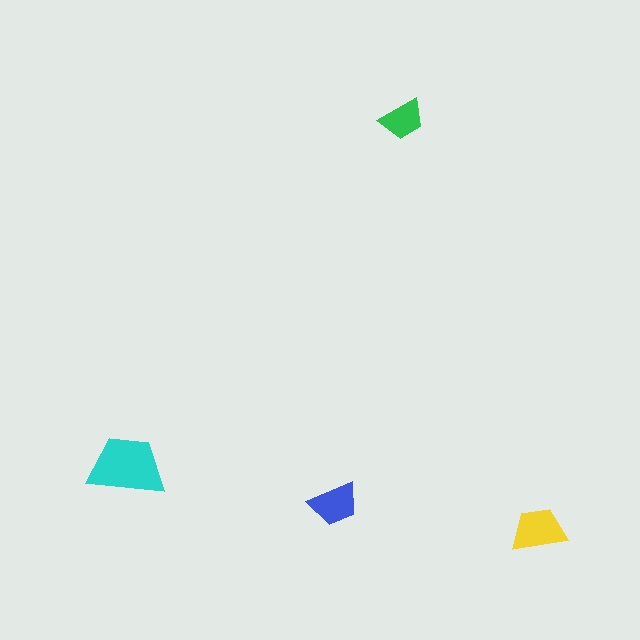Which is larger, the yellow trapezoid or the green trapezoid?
The yellow one.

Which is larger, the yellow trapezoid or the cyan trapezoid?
The cyan one.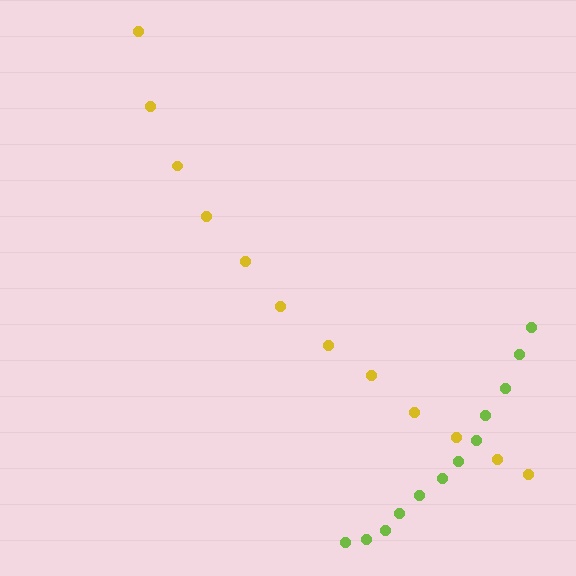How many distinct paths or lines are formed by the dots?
There are 2 distinct paths.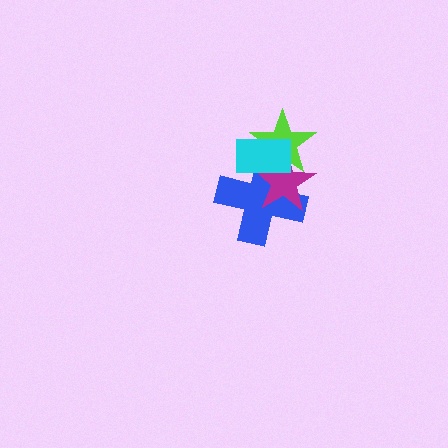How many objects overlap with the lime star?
3 objects overlap with the lime star.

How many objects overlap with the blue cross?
3 objects overlap with the blue cross.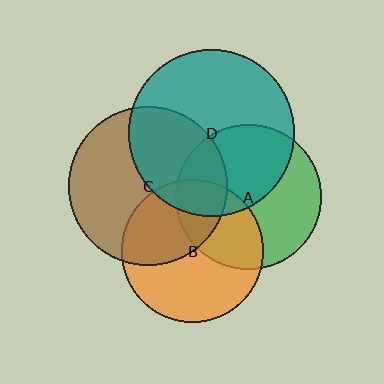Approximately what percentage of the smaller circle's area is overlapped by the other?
Approximately 40%.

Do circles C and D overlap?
Yes.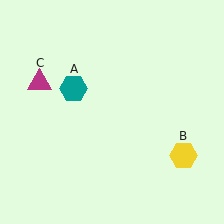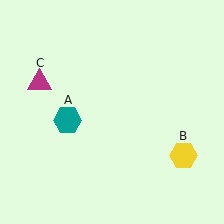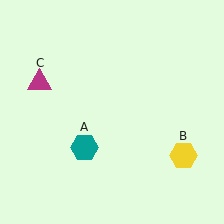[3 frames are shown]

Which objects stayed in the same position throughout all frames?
Yellow hexagon (object B) and magenta triangle (object C) remained stationary.